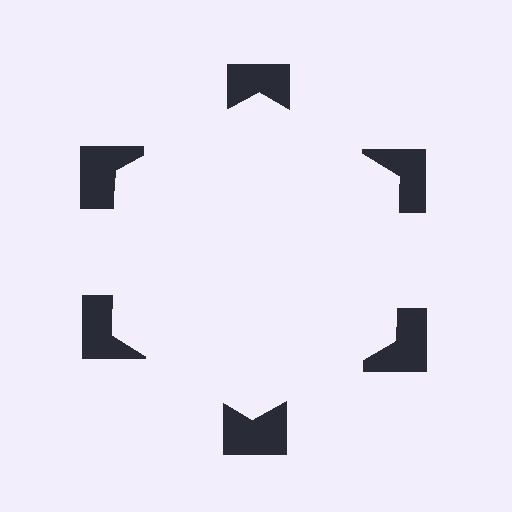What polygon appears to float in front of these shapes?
An illusory hexagon — its edges are inferred from the aligned wedge cuts in the notched squares, not physically drawn.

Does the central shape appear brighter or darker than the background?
It typically appears slightly brighter than the background, even though no actual brightness change is drawn.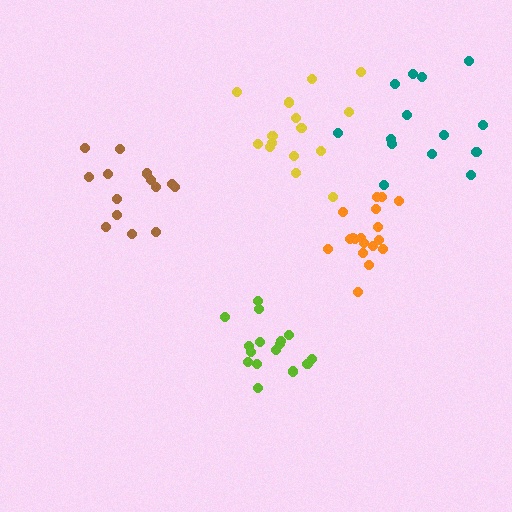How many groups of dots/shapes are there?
There are 5 groups.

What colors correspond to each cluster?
The clusters are colored: orange, yellow, lime, brown, teal.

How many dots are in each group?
Group 1: 18 dots, Group 2: 15 dots, Group 3: 17 dots, Group 4: 14 dots, Group 5: 14 dots (78 total).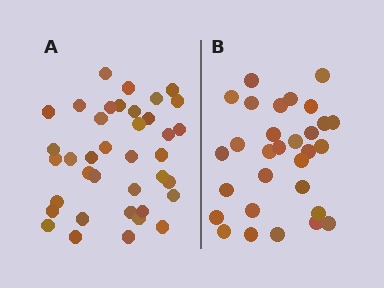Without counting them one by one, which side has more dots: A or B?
Region A (the left region) has more dots.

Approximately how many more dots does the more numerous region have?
Region A has roughly 8 or so more dots than region B.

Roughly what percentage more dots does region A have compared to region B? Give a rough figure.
About 25% more.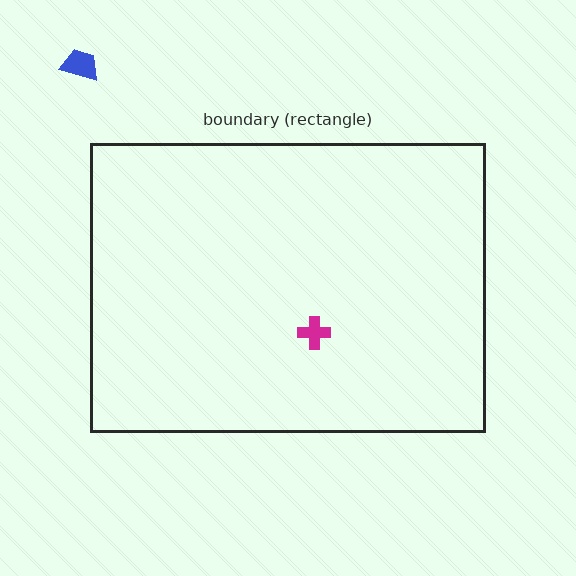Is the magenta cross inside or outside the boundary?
Inside.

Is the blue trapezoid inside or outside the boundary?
Outside.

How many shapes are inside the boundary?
1 inside, 1 outside.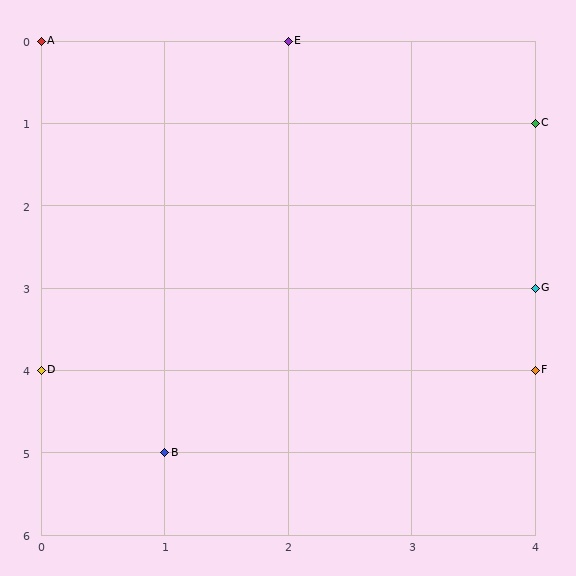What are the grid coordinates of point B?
Point B is at grid coordinates (1, 5).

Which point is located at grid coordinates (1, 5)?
Point B is at (1, 5).